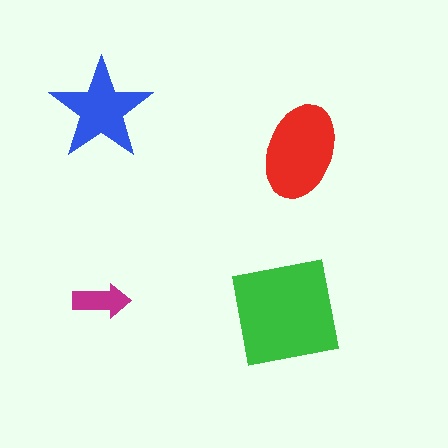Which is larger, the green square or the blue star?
The green square.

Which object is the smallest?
The magenta arrow.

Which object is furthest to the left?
The blue star is leftmost.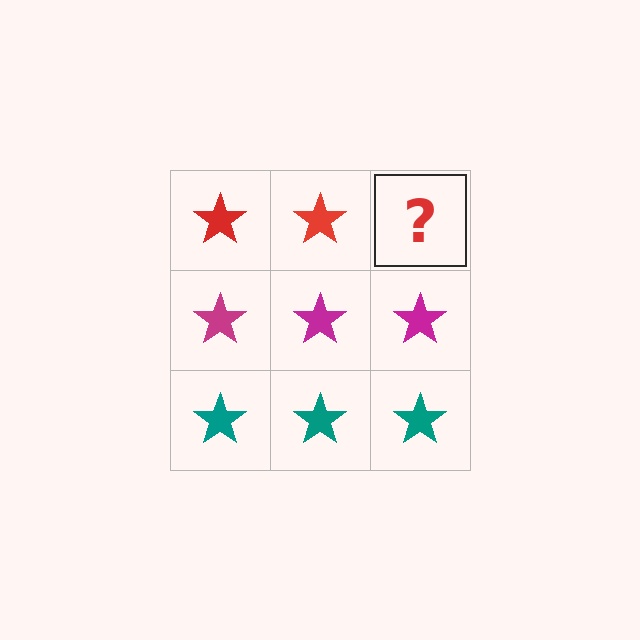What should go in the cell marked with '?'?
The missing cell should contain a red star.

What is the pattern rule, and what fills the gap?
The rule is that each row has a consistent color. The gap should be filled with a red star.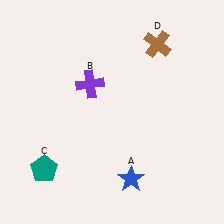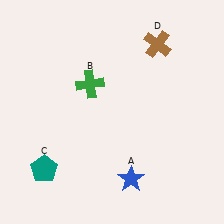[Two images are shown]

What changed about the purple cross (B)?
In Image 1, B is purple. In Image 2, it changed to green.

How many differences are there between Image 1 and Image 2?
There is 1 difference between the two images.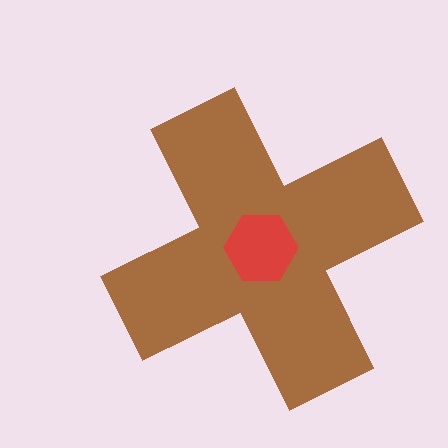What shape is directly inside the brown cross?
The red hexagon.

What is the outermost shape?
The brown cross.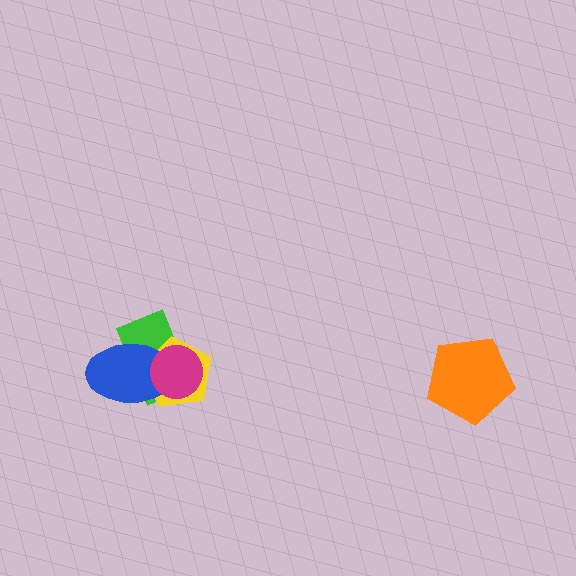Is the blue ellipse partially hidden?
Yes, it is partially covered by another shape.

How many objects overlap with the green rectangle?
3 objects overlap with the green rectangle.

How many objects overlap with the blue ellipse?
3 objects overlap with the blue ellipse.